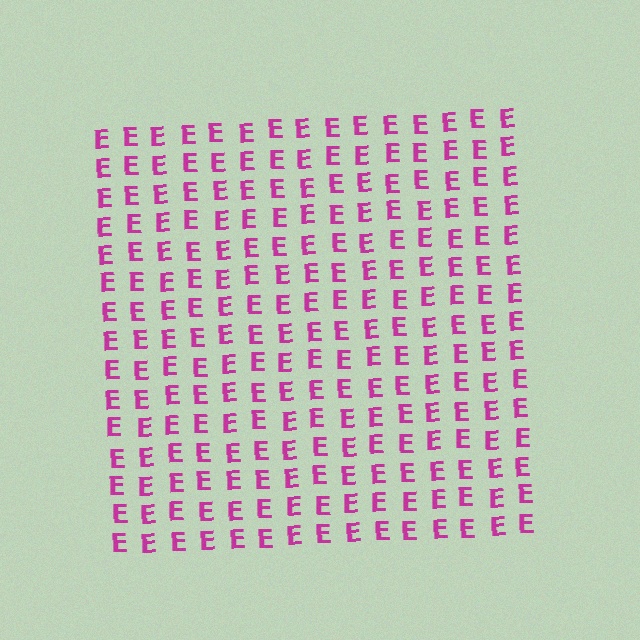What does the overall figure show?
The overall figure shows a square.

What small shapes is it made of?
It is made of small letter E's.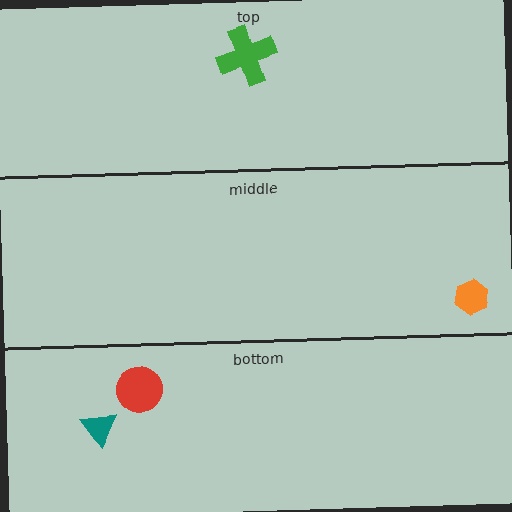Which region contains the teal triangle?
The bottom region.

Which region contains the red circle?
The bottom region.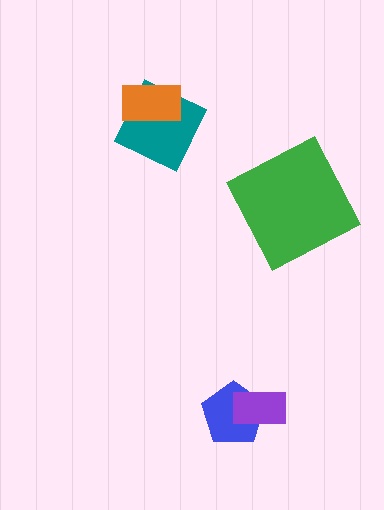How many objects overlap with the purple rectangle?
1 object overlaps with the purple rectangle.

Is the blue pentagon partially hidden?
Yes, it is partially covered by another shape.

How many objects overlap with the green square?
0 objects overlap with the green square.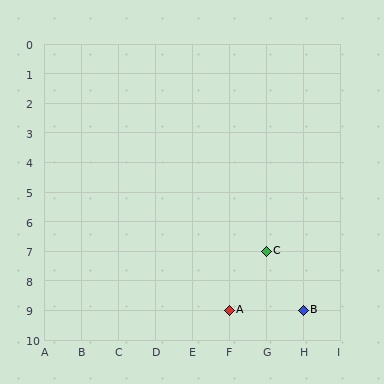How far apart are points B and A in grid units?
Points B and A are 2 columns apart.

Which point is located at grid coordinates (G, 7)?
Point C is at (G, 7).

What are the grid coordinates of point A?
Point A is at grid coordinates (F, 9).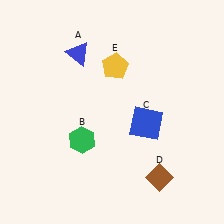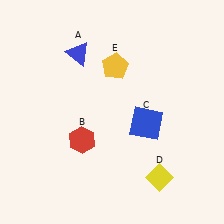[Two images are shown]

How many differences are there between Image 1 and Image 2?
There are 2 differences between the two images.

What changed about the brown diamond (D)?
In Image 1, D is brown. In Image 2, it changed to yellow.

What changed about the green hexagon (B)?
In Image 1, B is green. In Image 2, it changed to red.